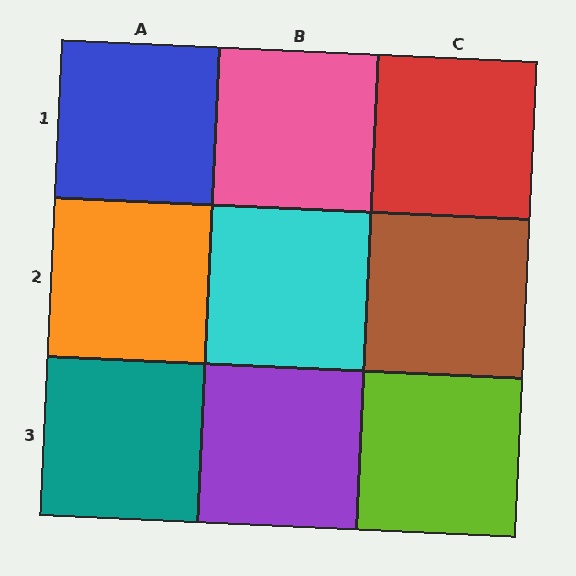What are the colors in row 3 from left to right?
Teal, purple, lime.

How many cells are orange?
1 cell is orange.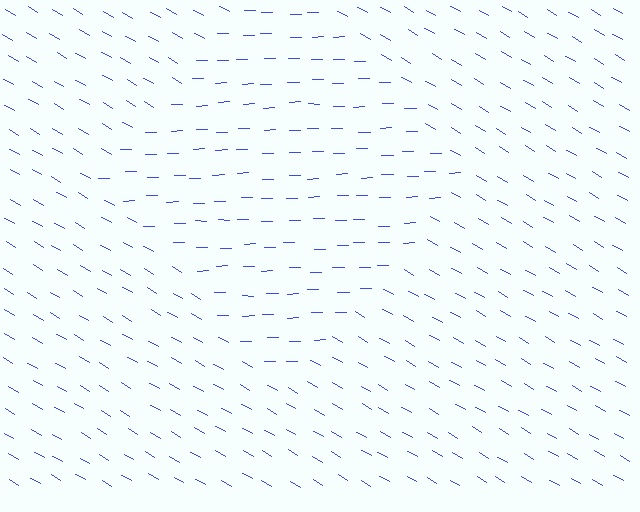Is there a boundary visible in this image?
Yes, there is a texture boundary formed by a change in line orientation.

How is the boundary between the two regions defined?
The boundary is defined purely by a change in line orientation (approximately 31 degrees difference). All lines are the same color and thickness.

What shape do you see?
I see a diamond.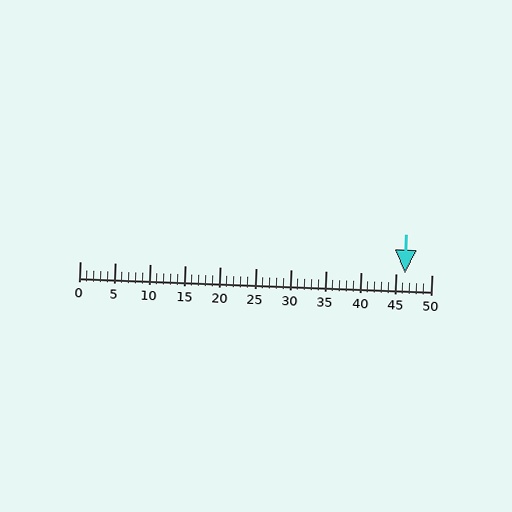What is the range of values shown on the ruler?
The ruler shows values from 0 to 50.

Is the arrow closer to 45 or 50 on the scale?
The arrow is closer to 45.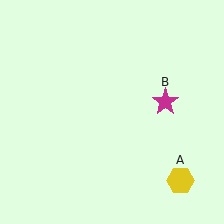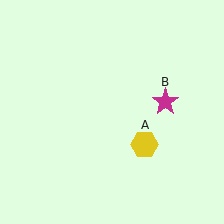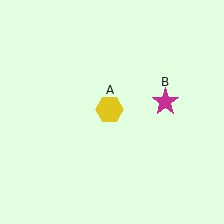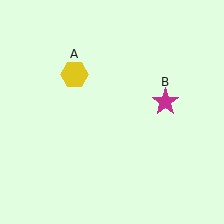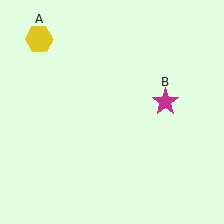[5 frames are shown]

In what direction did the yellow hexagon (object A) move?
The yellow hexagon (object A) moved up and to the left.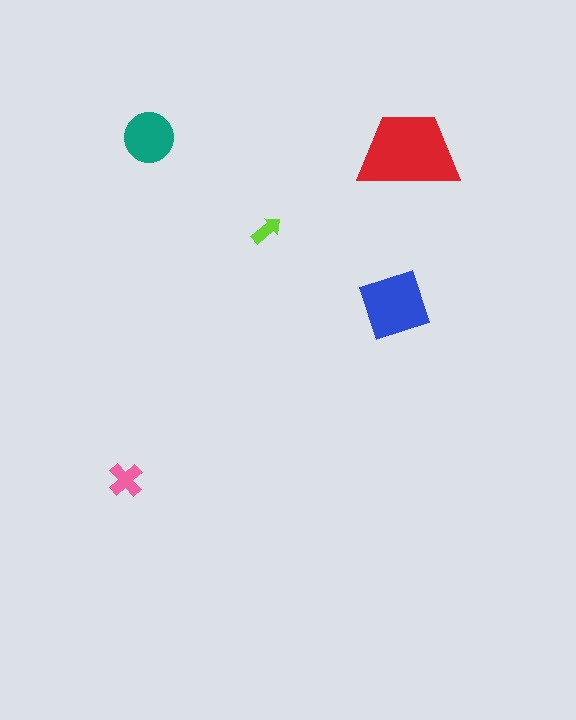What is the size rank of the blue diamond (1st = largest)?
2nd.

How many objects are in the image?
There are 5 objects in the image.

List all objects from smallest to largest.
The lime arrow, the pink cross, the teal circle, the blue diamond, the red trapezoid.